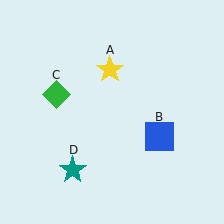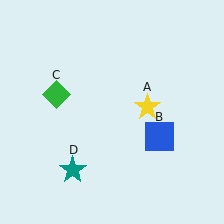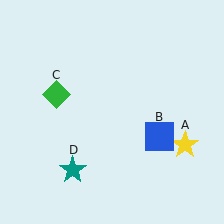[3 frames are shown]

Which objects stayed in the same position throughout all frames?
Blue square (object B) and green diamond (object C) and teal star (object D) remained stationary.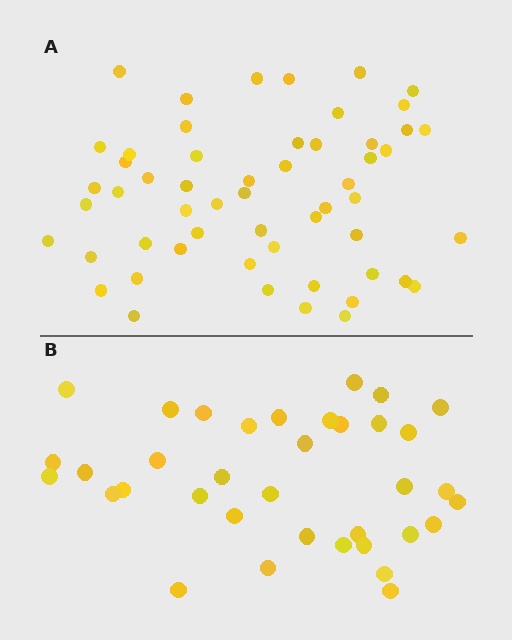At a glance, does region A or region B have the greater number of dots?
Region A (the top region) has more dots.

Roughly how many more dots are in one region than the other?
Region A has approximately 20 more dots than region B.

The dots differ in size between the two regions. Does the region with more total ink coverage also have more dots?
No. Region B has more total ink coverage because its dots are larger, but region A actually contains more individual dots. Total area can be misleading — the number of items is what matters here.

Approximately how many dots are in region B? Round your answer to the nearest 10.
About 40 dots. (The exact count is 36, which rounds to 40.)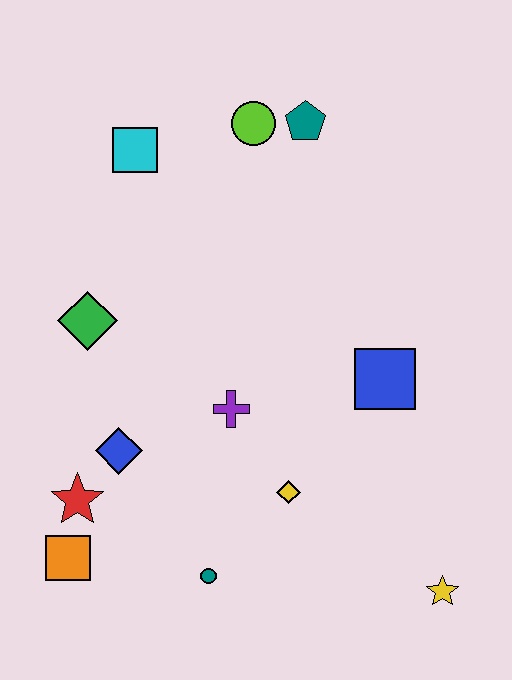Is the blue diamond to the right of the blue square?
No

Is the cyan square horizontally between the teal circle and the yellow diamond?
No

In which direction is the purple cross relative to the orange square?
The purple cross is to the right of the orange square.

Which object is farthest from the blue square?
The orange square is farthest from the blue square.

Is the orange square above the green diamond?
No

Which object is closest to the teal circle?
The yellow diamond is closest to the teal circle.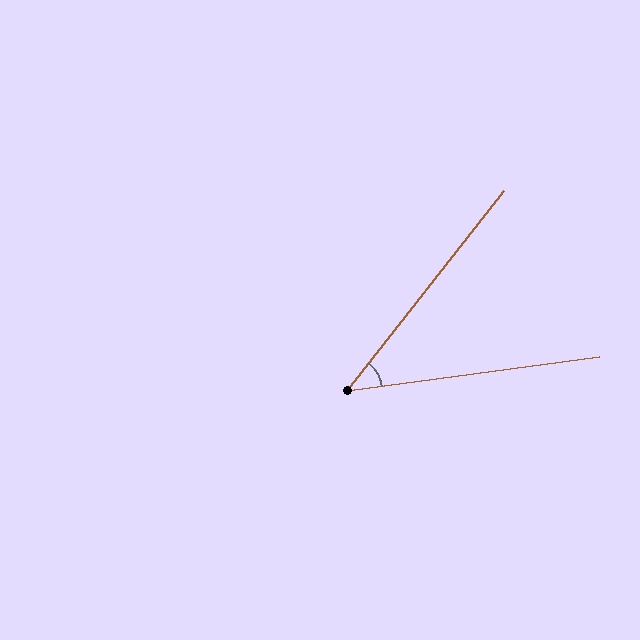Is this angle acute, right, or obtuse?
It is acute.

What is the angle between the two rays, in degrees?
Approximately 44 degrees.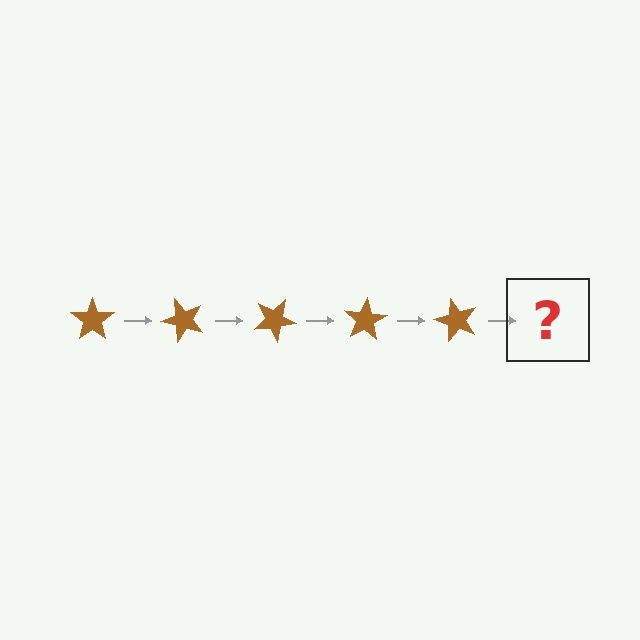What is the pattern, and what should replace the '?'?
The pattern is that the star rotates 50 degrees each step. The '?' should be a brown star rotated 250 degrees.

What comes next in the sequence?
The next element should be a brown star rotated 250 degrees.